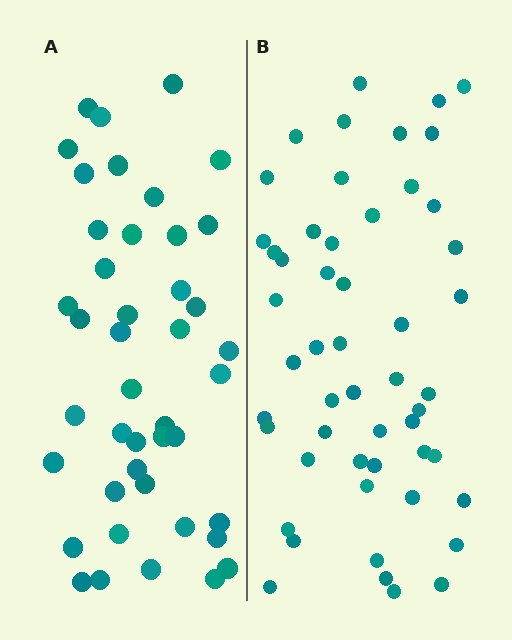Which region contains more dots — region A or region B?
Region B (the right region) has more dots.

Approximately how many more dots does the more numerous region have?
Region B has roughly 8 or so more dots than region A.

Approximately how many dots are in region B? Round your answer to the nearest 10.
About 50 dots. (The exact count is 52, which rounds to 50.)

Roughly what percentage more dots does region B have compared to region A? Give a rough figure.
About 20% more.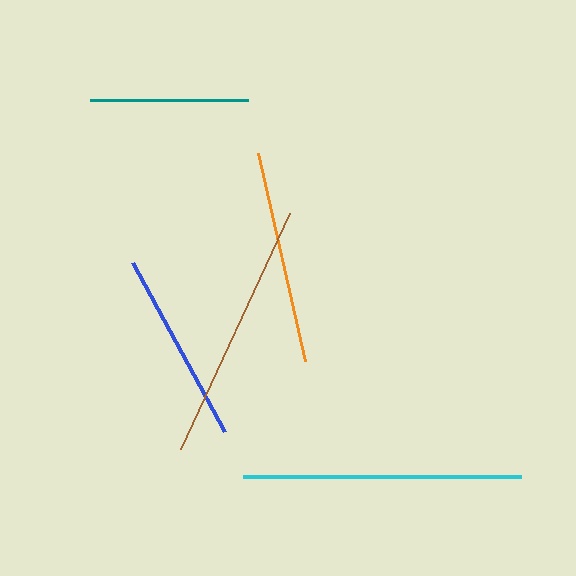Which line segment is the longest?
The cyan line is the longest at approximately 278 pixels.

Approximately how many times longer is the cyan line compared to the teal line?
The cyan line is approximately 1.8 times the length of the teal line.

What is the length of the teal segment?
The teal segment is approximately 158 pixels long.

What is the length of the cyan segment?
The cyan segment is approximately 278 pixels long.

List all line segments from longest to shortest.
From longest to shortest: cyan, brown, orange, blue, teal.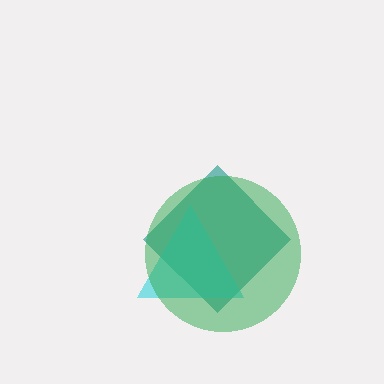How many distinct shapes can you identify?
There are 3 distinct shapes: a teal diamond, a cyan triangle, a green circle.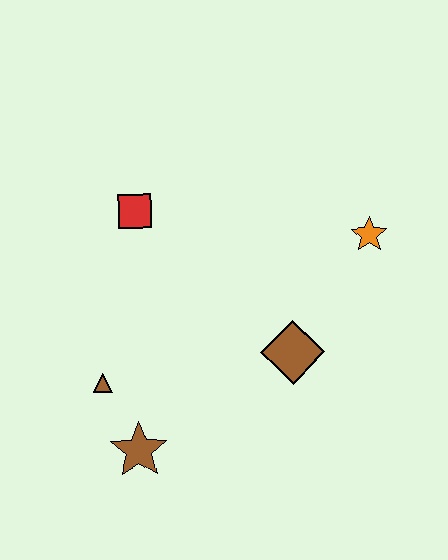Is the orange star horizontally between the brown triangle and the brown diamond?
No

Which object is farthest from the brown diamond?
The red square is farthest from the brown diamond.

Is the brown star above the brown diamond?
No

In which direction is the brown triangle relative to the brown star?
The brown triangle is above the brown star.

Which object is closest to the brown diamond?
The orange star is closest to the brown diamond.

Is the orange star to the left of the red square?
No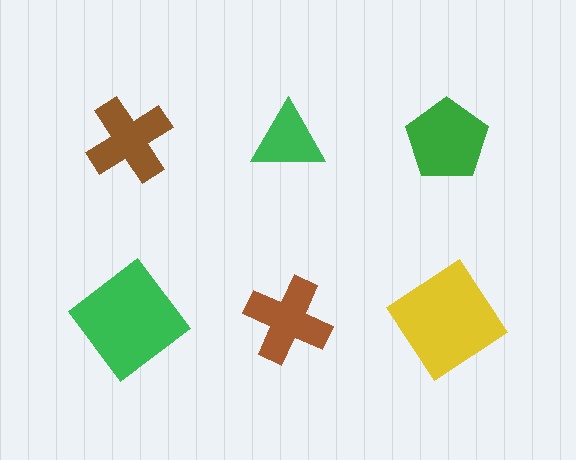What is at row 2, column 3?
A yellow diamond.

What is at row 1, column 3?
A green pentagon.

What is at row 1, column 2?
A green triangle.